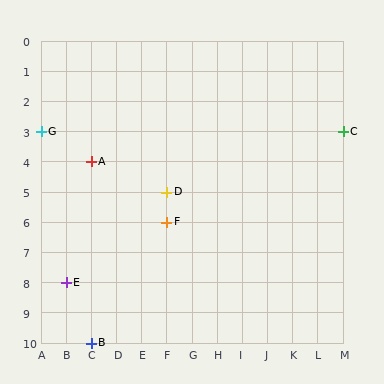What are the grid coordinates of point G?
Point G is at grid coordinates (A, 3).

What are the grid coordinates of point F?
Point F is at grid coordinates (F, 6).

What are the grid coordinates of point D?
Point D is at grid coordinates (F, 5).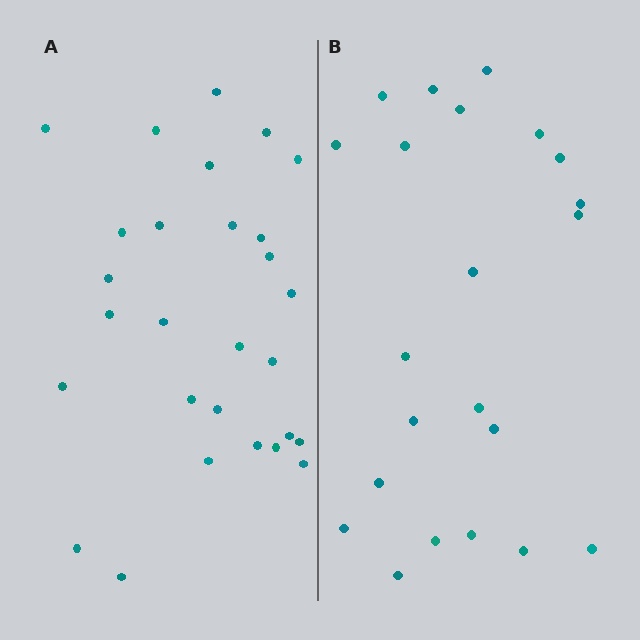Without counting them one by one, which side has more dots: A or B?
Region A (the left region) has more dots.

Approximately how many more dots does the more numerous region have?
Region A has about 6 more dots than region B.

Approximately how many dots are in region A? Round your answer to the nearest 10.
About 30 dots. (The exact count is 28, which rounds to 30.)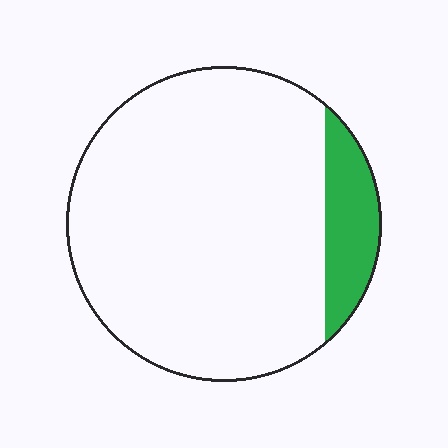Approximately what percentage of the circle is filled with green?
Approximately 10%.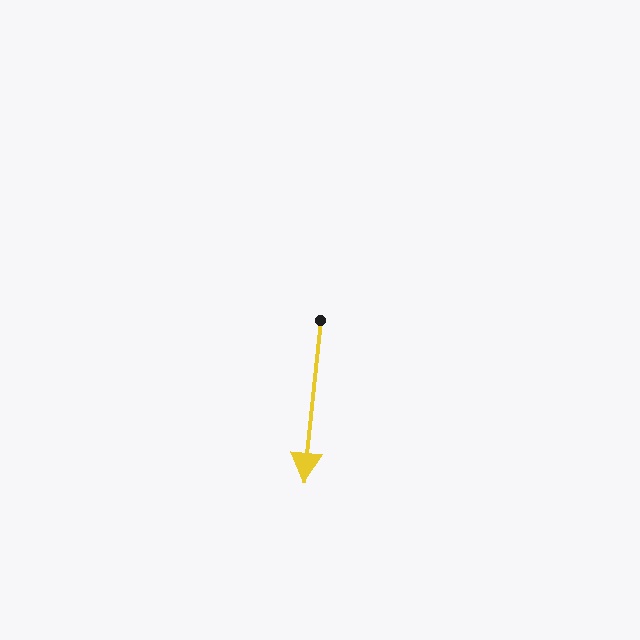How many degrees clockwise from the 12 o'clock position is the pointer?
Approximately 186 degrees.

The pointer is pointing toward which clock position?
Roughly 6 o'clock.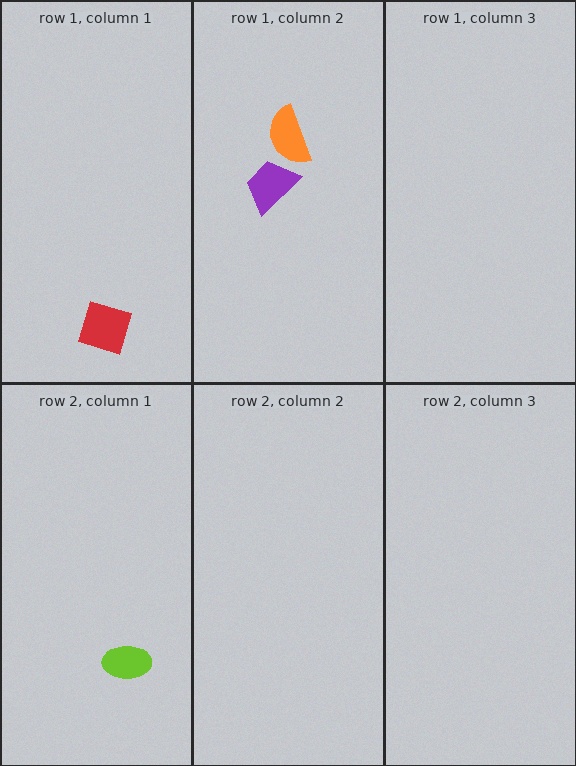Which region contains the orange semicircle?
The row 1, column 2 region.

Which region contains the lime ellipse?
The row 2, column 1 region.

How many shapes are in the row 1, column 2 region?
2.